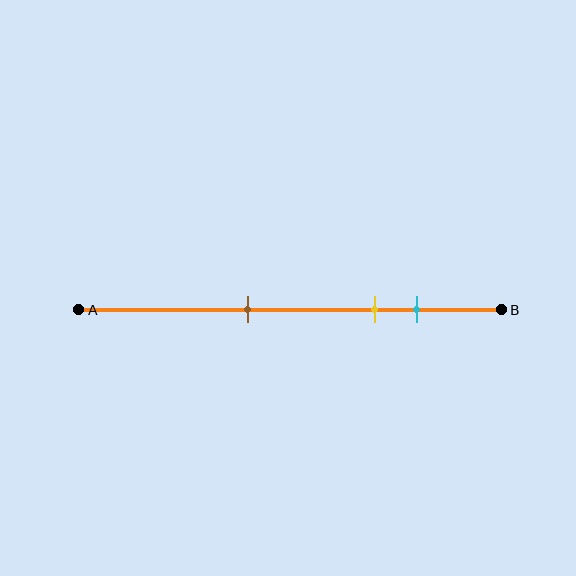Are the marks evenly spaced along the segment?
No, the marks are not evenly spaced.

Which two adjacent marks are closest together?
The yellow and cyan marks are the closest adjacent pair.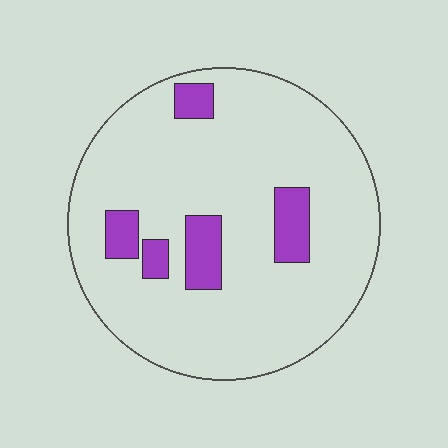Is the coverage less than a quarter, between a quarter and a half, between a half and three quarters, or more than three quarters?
Less than a quarter.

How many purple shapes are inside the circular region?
5.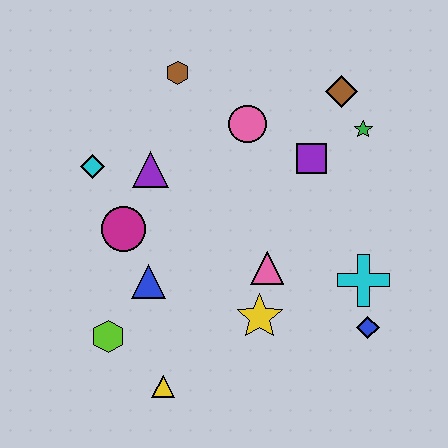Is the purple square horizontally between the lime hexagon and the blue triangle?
No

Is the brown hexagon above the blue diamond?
Yes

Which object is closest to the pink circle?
The purple square is closest to the pink circle.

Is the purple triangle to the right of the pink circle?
No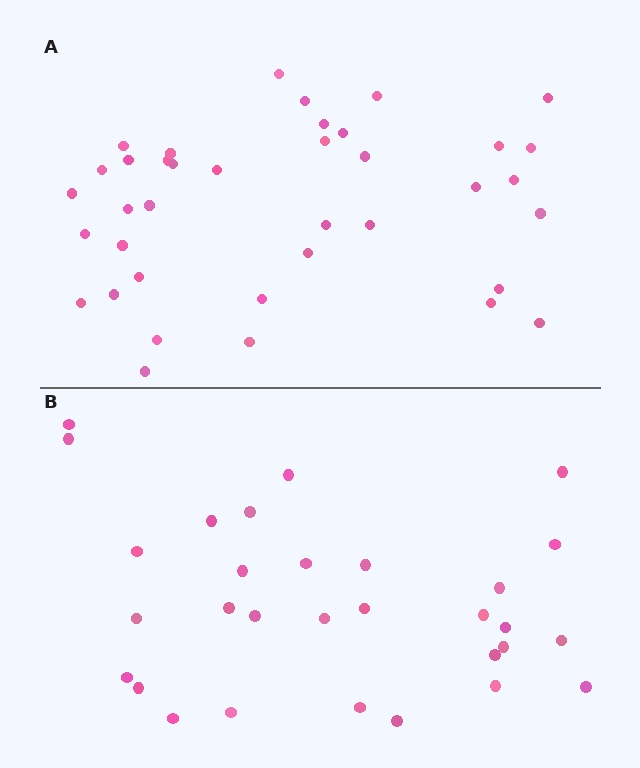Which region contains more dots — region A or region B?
Region A (the top region) has more dots.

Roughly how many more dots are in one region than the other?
Region A has roughly 8 or so more dots than region B.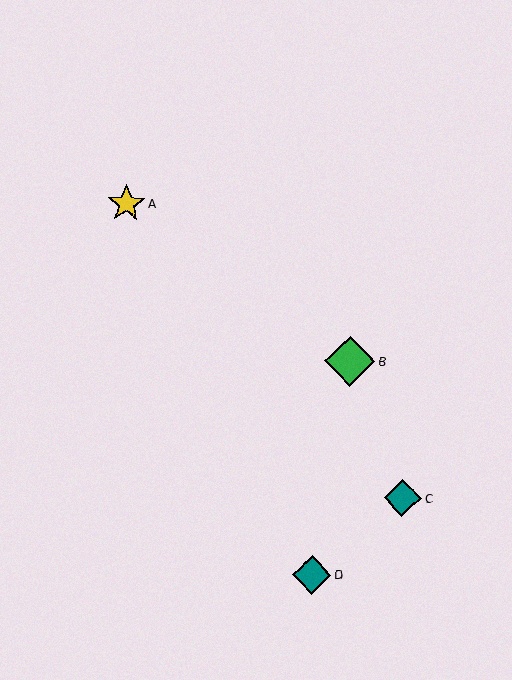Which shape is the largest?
The green diamond (labeled B) is the largest.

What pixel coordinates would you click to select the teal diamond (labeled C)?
Click at (403, 498) to select the teal diamond C.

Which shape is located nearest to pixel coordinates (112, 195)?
The yellow star (labeled A) at (126, 204) is nearest to that location.